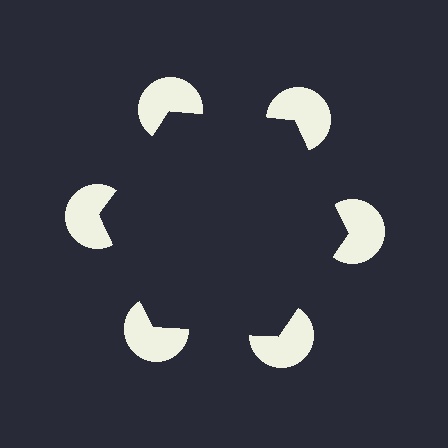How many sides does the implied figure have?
6 sides.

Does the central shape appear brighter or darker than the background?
It typically appears slightly darker than the background, even though no actual brightness change is drawn.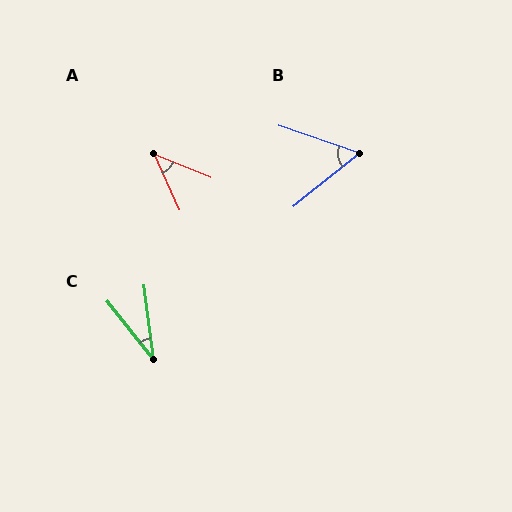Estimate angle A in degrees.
Approximately 44 degrees.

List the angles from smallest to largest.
C (31°), A (44°), B (57°).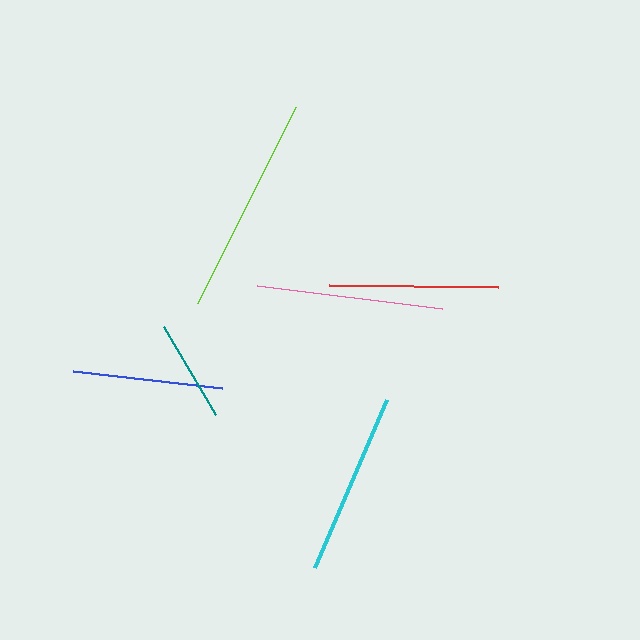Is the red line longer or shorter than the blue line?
The red line is longer than the blue line.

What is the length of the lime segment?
The lime segment is approximately 219 pixels long.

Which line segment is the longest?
The lime line is the longest at approximately 219 pixels.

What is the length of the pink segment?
The pink segment is approximately 186 pixels long.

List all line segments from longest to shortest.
From longest to shortest: lime, pink, cyan, red, blue, teal.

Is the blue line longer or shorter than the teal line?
The blue line is longer than the teal line.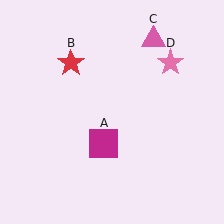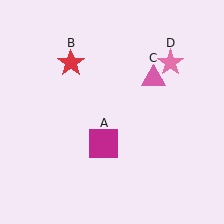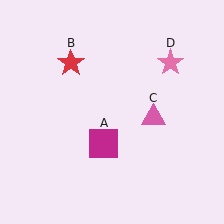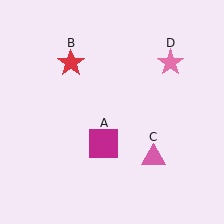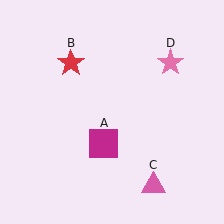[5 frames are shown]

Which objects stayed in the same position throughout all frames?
Magenta square (object A) and red star (object B) and pink star (object D) remained stationary.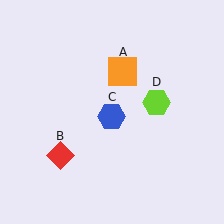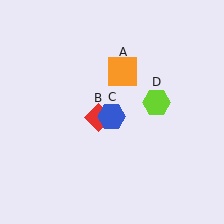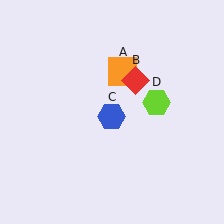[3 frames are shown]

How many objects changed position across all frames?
1 object changed position: red diamond (object B).